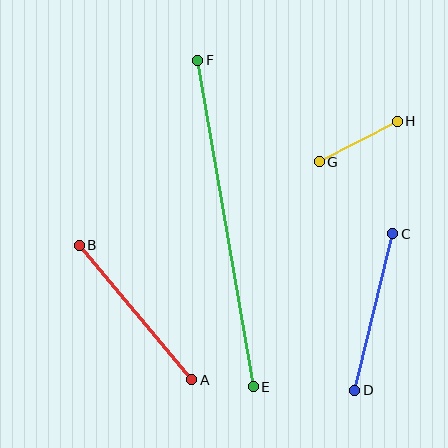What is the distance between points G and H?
The distance is approximately 88 pixels.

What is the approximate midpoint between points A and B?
The midpoint is at approximately (136, 313) pixels.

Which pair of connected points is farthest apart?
Points E and F are farthest apart.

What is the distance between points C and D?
The distance is approximately 161 pixels.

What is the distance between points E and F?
The distance is approximately 331 pixels.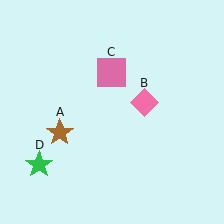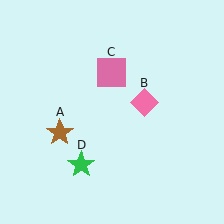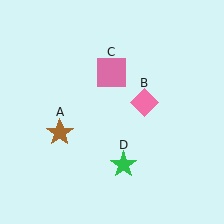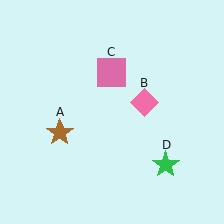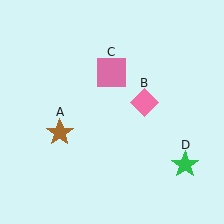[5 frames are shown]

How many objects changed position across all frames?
1 object changed position: green star (object D).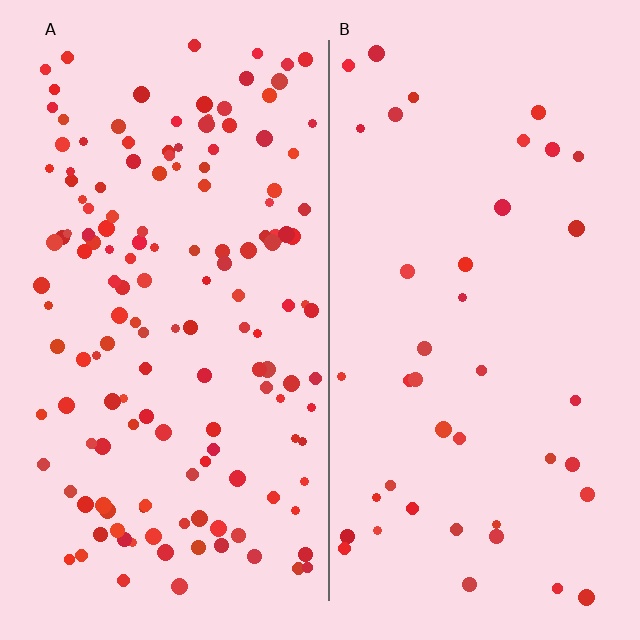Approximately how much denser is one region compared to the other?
Approximately 3.7× — region A over region B.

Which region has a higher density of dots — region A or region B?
A (the left).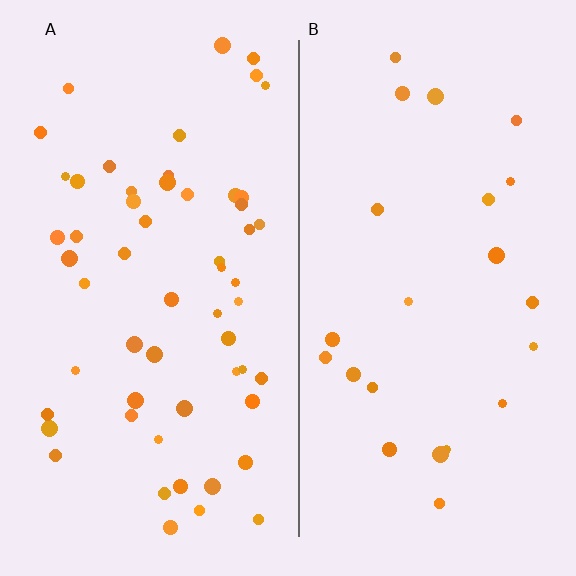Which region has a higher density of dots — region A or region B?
A (the left).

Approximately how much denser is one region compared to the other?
Approximately 2.5× — region A over region B.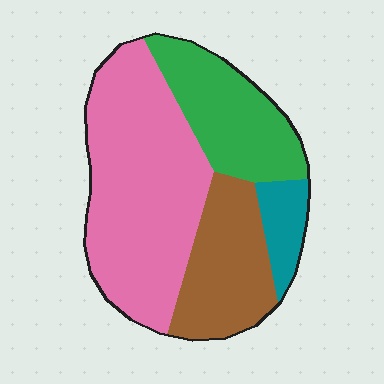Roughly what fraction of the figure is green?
Green covers 23% of the figure.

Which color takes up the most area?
Pink, at roughly 50%.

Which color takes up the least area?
Teal, at roughly 10%.